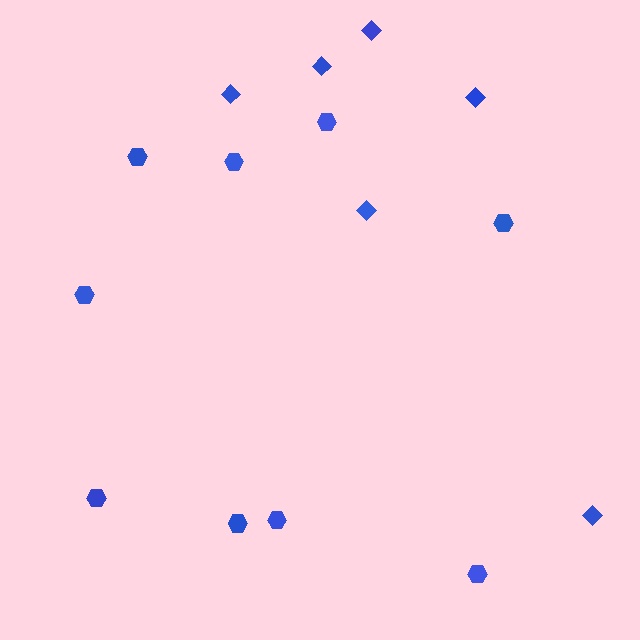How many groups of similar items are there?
There are 2 groups: one group of diamonds (6) and one group of hexagons (9).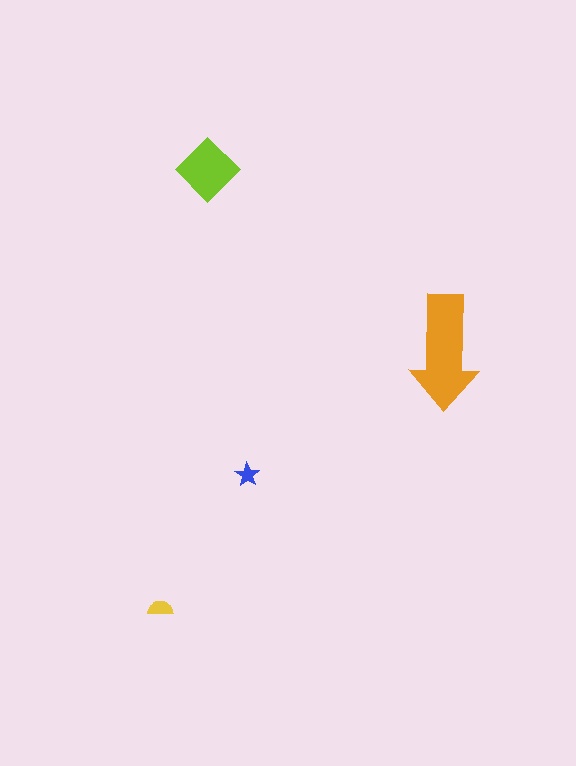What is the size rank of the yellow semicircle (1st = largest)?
3rd.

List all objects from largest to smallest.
The orange arrow, the lime diamond, the yellow semicircle, the blue star.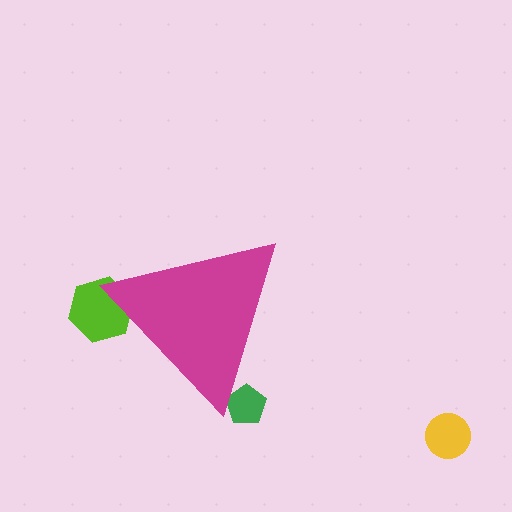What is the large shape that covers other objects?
A magenta triangle.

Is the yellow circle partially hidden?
No, the yellow circle is fully visible.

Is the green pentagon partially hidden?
Yes, the green pentagon is partially hidden behind the magenta triangle.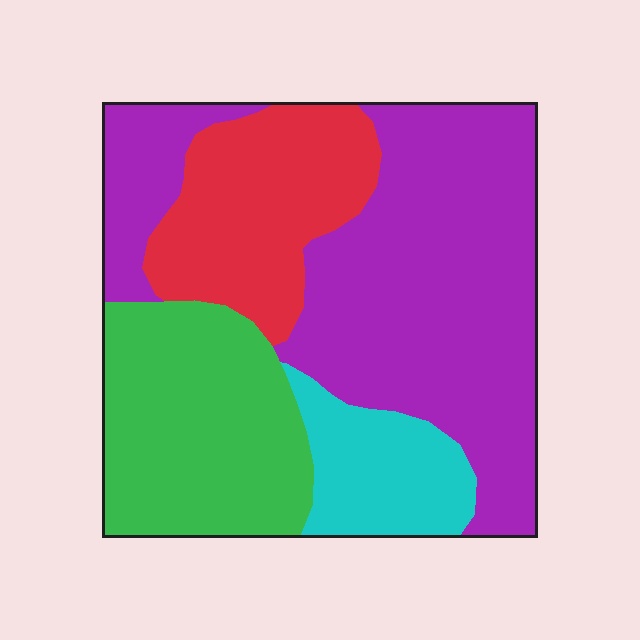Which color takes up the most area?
Purple, at roughly 45%.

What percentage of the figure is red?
Red covers around 20% of the figure.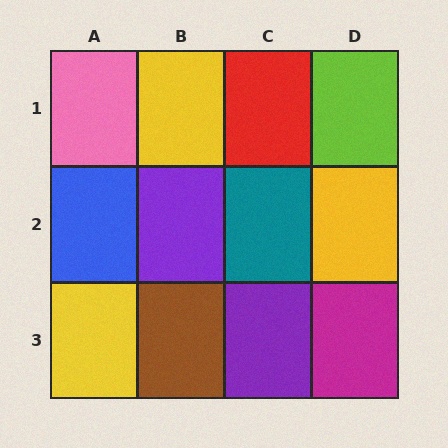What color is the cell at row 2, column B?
Purple.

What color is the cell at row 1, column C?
Red.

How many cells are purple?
2 cells are purple.